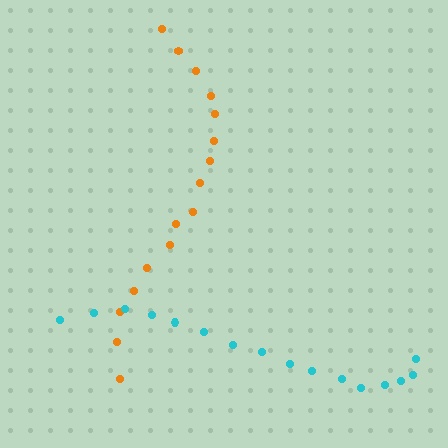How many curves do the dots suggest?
There are 2 distinct paths.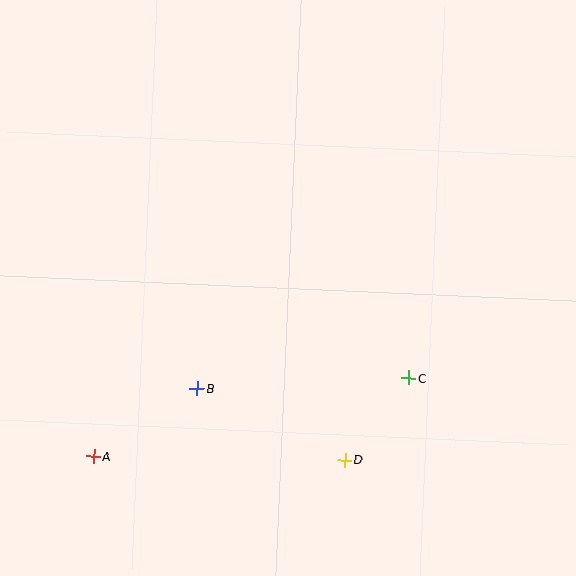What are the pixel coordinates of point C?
Point C is at (409, 378).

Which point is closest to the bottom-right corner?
Point D is closest to the bottom-right corner.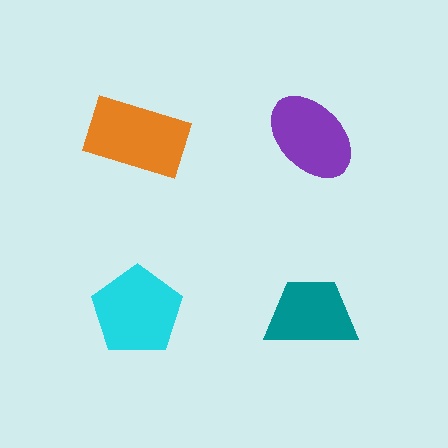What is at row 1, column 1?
An orange rectangle.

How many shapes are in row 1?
2 shapes.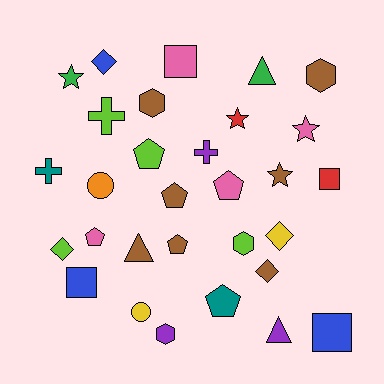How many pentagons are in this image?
There are 6 pentagons.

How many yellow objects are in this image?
There are 2 yellow objects.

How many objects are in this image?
There are 30 objects.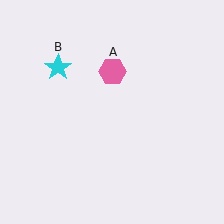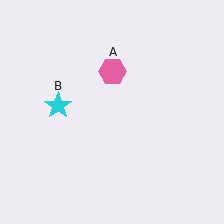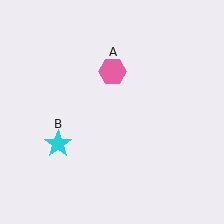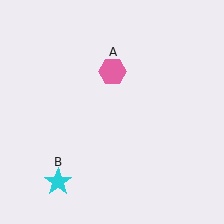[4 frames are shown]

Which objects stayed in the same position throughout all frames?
Pink hexagon (object A) remained stationary.